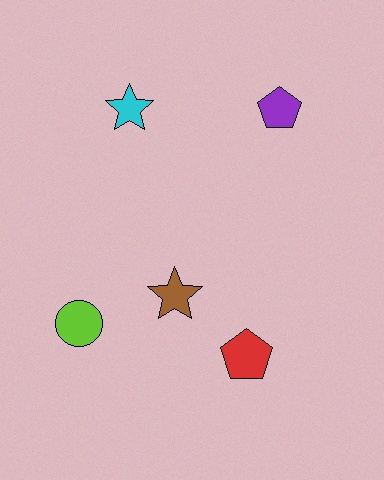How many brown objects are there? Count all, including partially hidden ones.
There is 1 brown object.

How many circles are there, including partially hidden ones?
There is 1 circle.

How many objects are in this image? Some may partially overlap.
There are 5 objects.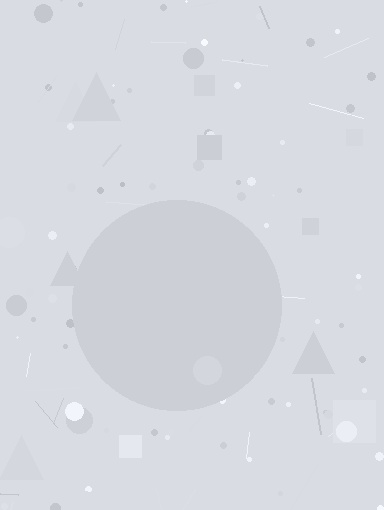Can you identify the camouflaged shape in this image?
The camouflaged shape is a circle.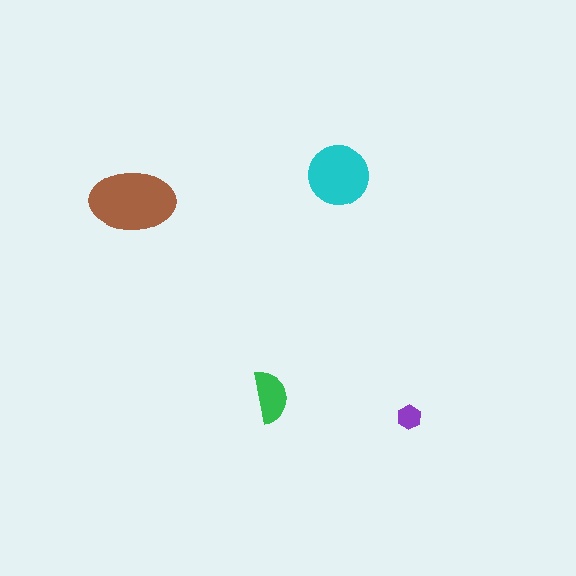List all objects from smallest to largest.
The purple hexagon, the green semicircle, the cyan circle, the brown ellipse.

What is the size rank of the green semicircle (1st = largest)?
3rd.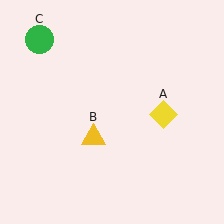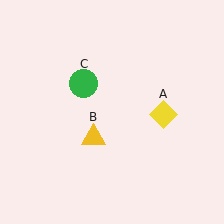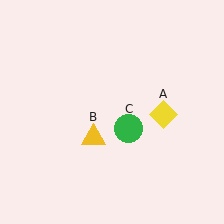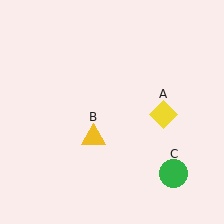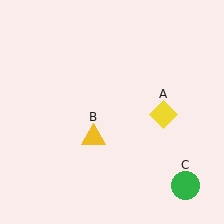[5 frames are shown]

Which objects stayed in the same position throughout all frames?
Yellow diamond (object A) and yellow triangle (object B) remained stationary.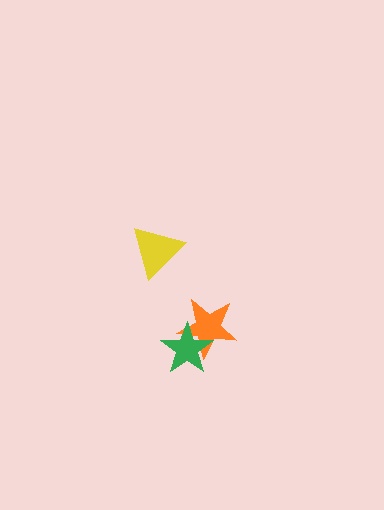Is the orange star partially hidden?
Yes, it is partially covered by another shape.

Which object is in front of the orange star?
The green star is in front of the orange star.